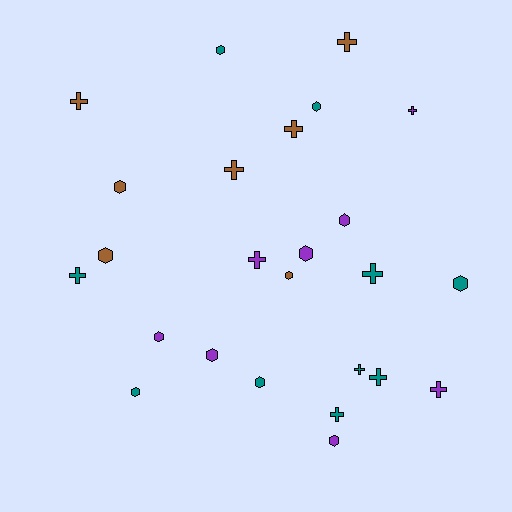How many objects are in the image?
There are 25 objects.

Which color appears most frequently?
Teal, with 10 objects.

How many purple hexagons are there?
There are 5 purple hexagons.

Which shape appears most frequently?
Hexagon, with 13 objects.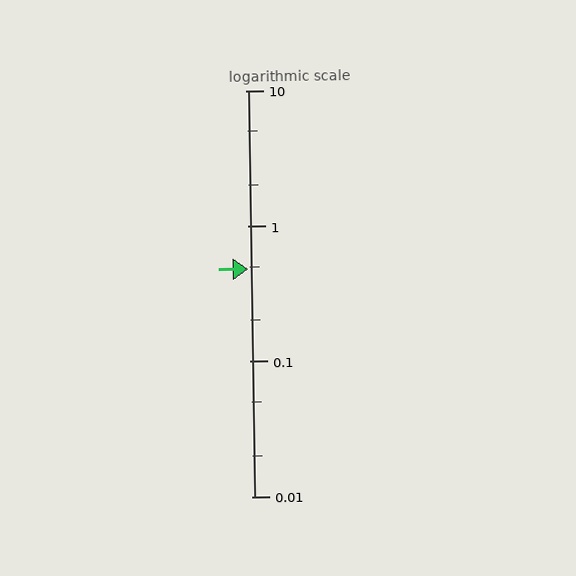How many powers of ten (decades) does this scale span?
The scale spans 3 decades, from 0.01 to 10.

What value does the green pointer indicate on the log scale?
The pointer indicates approximately 0.48.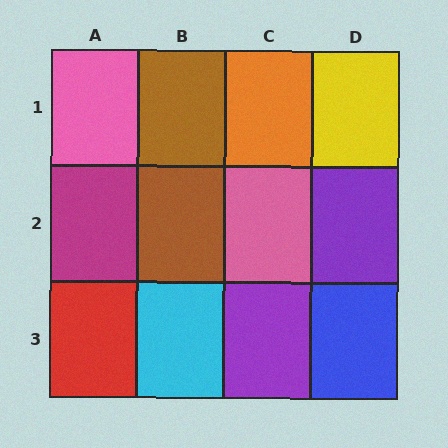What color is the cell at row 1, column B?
Brown.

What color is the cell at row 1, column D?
Yellow.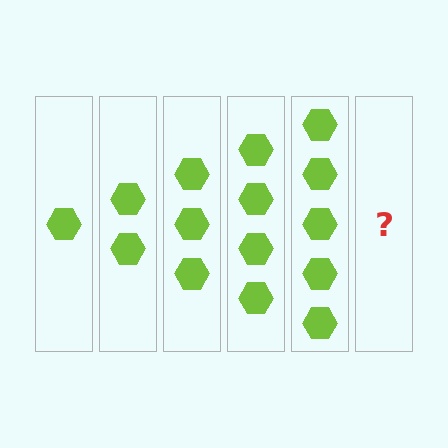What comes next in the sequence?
The next element should be 6 hexagons.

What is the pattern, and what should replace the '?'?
The pattern is that each step adds one more hexagon. The '?' should be 6 hexagons.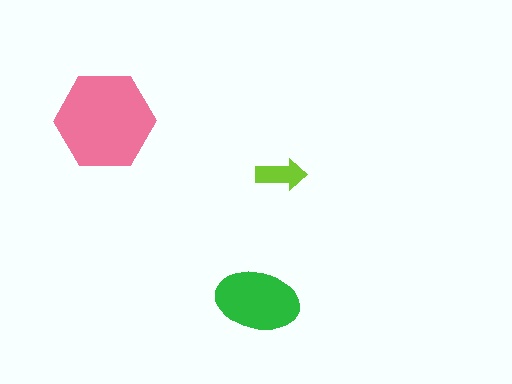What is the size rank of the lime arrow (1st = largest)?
3rd.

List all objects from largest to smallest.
The pink hexagon, the green ellipse, the lime arrow.